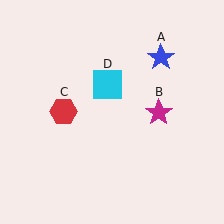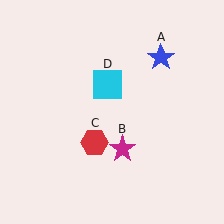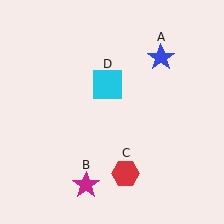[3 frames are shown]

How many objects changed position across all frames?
2 objects changed position: magenta star (object B), red hexagon (object C).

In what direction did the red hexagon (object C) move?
The red hexagon (object C) moved down and to the right.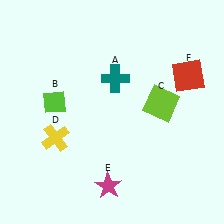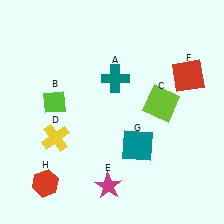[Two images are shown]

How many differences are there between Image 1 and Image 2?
There are 2 differences between the two images.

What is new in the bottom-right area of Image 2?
A teal square (G) was added in the bottom-right area of Image 2.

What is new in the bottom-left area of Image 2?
A red hexagon (H) was added in the bottom-left area of Image 2.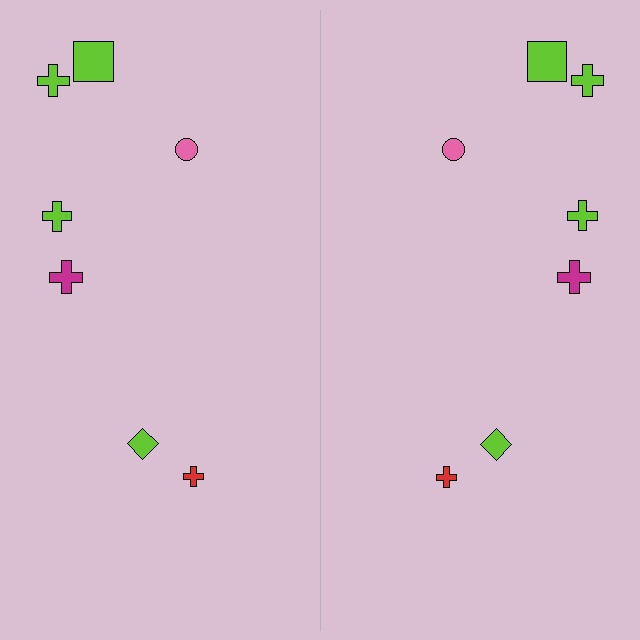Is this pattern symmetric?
Yes, this pattern has bilateral (reflection) symmetry.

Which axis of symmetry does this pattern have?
The pattern has a vertical axis of symmetry running through the center of the image.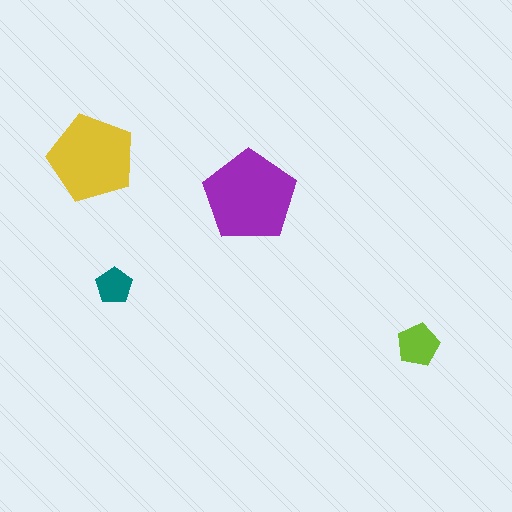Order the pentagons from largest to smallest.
the purple one, the yellow one, the lime one, the teal one.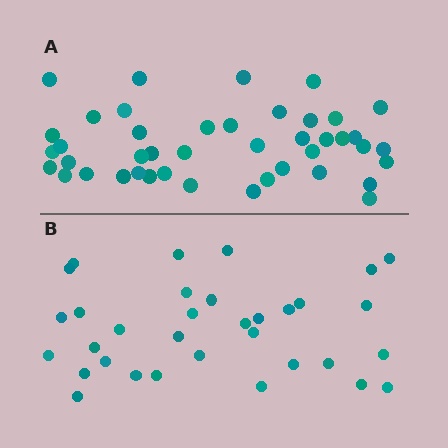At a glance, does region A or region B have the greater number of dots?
Region A (the top region) has more dots.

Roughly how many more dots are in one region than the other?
Region A has roughly 10 or so more dots than region B.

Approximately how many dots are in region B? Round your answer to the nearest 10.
About 30 dots. (The exact count is 33, which rounds to 30.)